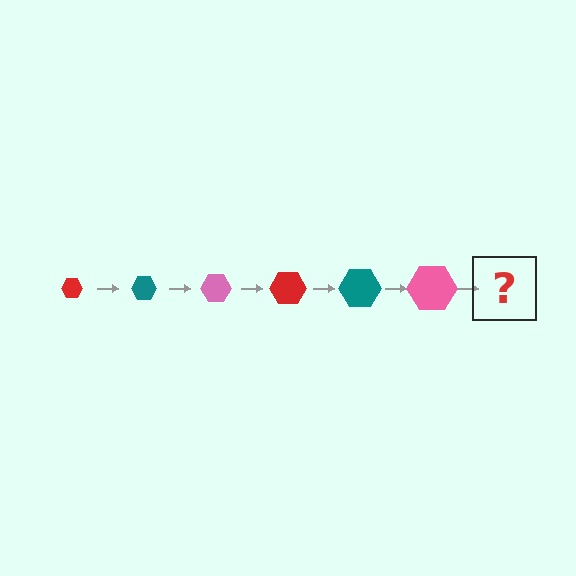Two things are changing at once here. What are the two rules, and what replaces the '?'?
The two rules are that the hexagon grows larger each step and the color cycles through red, teal, and pink. The '?' should be a red hexagon, larger than the previous one.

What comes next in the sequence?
The next element should be a red hexagon, larger than the previous one.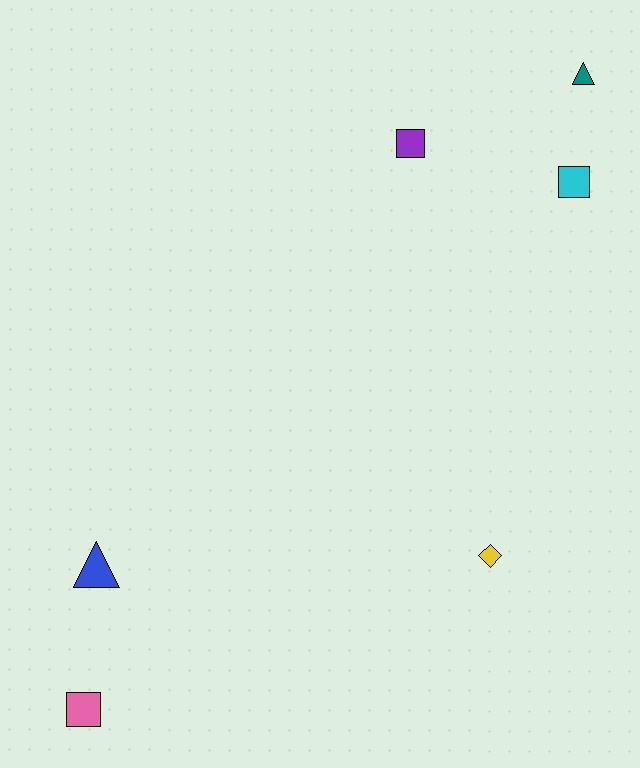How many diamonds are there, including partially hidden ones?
There is 1 diamond.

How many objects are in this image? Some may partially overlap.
There are 6 objects.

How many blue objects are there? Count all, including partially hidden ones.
There is 1 blue object.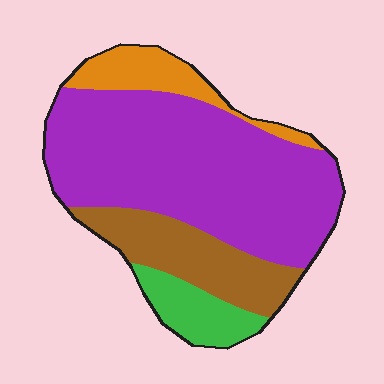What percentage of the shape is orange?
Orange takes up about one tenth (1/10) of the shape.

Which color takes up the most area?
Purple, at roughly 60%.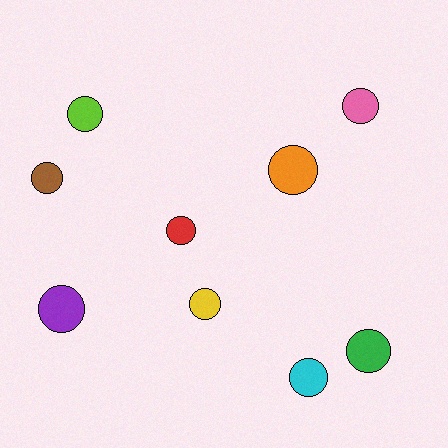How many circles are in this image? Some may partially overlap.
There are 9 circles.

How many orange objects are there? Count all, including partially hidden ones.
There is 1 orange object.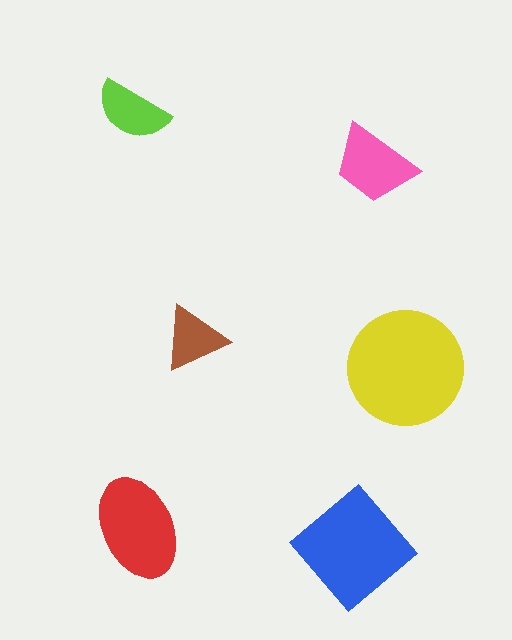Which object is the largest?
The yellow circle.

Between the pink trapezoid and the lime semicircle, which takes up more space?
The pink trapezoid.